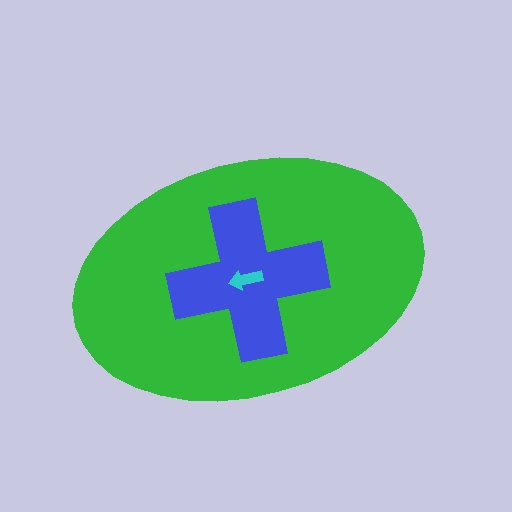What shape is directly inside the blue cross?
The cyan arrow.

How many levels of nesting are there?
3.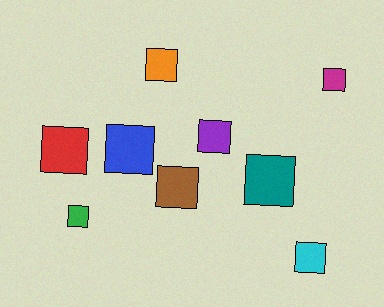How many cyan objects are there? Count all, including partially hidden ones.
There is 1 cyan object.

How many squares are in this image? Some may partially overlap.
There are 9 squares.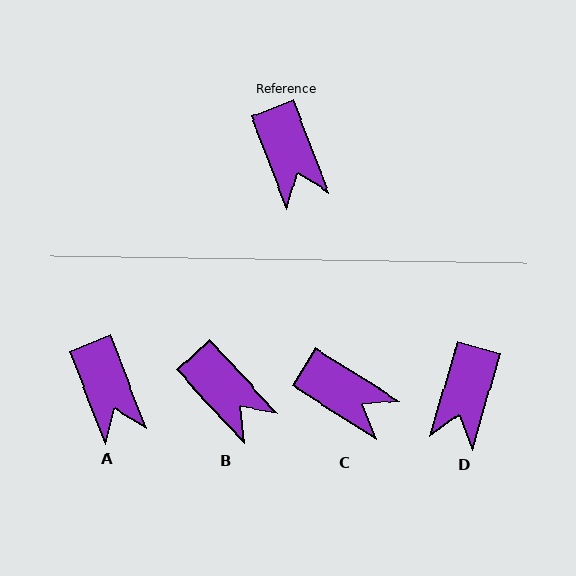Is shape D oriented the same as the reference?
No, it is off by about 37 degrees.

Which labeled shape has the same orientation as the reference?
A.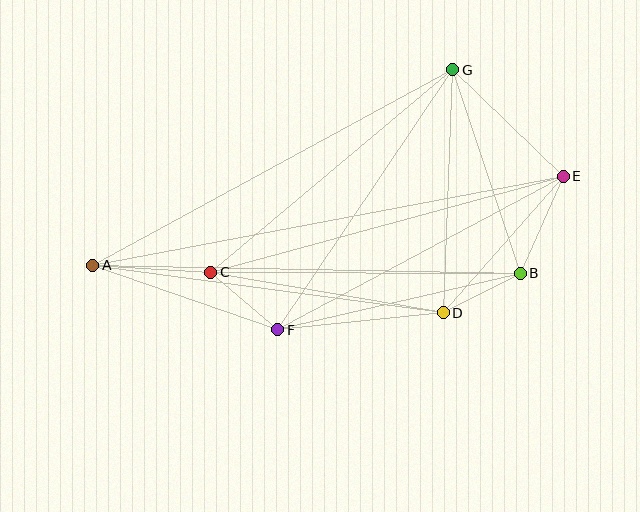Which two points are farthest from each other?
Points A and E are farthest from each other.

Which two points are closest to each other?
Points B and D are closest to each other.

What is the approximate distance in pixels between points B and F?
The distance between B and F is approximately 249 pixels.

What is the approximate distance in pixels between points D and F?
The distance between D and F is approximately 166 pixels.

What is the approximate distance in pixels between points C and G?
The distance between C and G is approximately 315 pixels.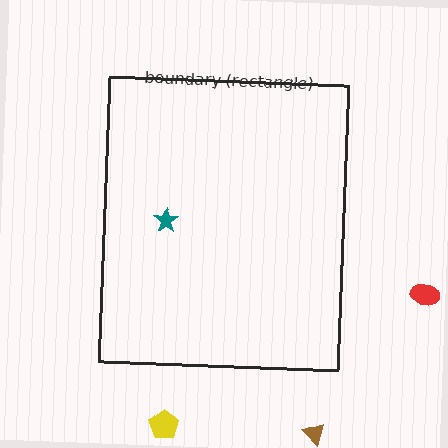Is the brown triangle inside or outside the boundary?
Outside.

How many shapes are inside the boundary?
1 inside, 3 outside.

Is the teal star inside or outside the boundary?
Inside.